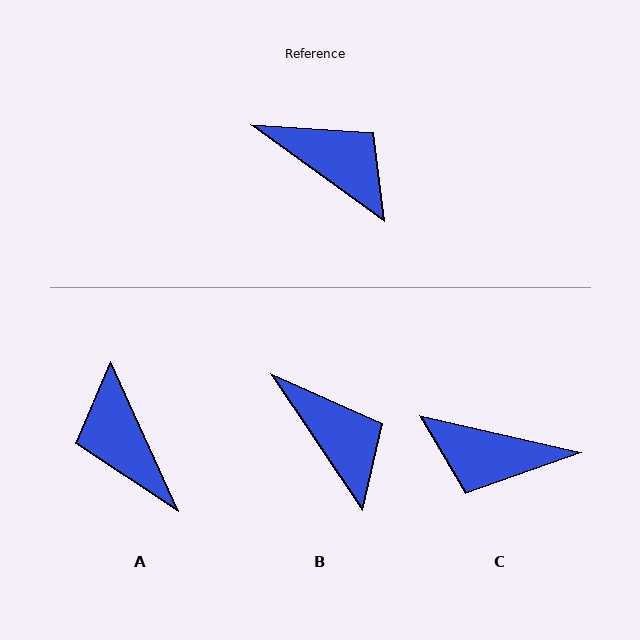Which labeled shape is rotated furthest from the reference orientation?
C, about 157 degrees away.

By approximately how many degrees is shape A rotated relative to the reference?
Approximately 150 degrees counter-clockwise.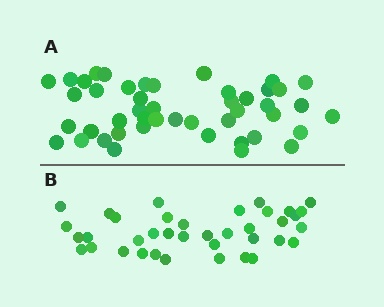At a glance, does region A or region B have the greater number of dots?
Region A (the top region) has more dots.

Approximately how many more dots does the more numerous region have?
Region A has roughly 8 or so more dots than region B.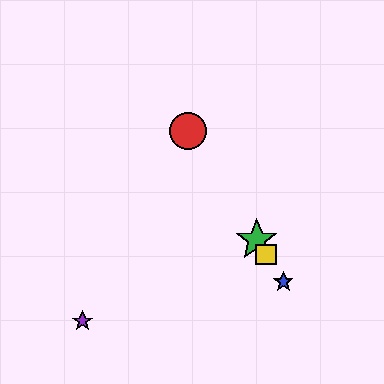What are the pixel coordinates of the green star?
The green star is at (257, 240).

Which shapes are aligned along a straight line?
The red circle, the blue star, the green star, the yellow square are aligned along a straight line.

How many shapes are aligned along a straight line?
4 shapes (the red circle, the blue star, the green star, the yellow square) are aligned along a straight line.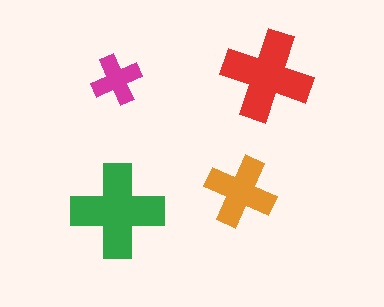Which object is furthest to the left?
The magenta cross is leftmost.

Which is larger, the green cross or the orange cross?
The green one.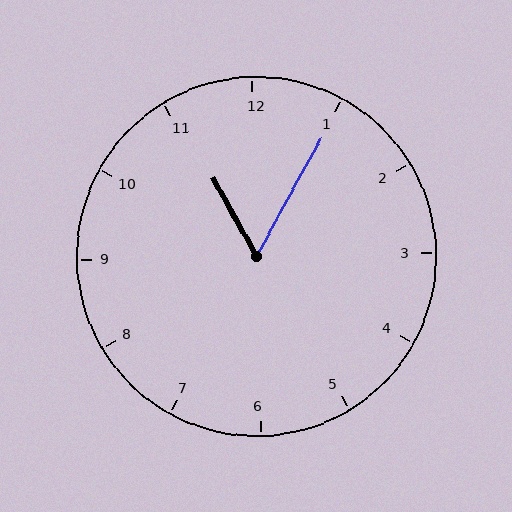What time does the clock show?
11:05.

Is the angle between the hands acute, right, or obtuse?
It is acute.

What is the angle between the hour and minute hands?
Approximately 58 degrees.